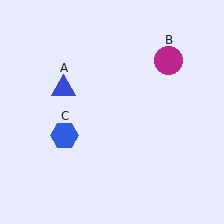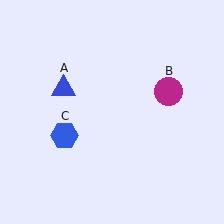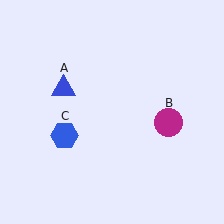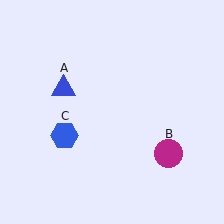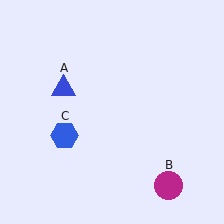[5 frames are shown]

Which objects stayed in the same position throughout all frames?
Blue triangle (object A) and blue hexagon (object C) remained stationary.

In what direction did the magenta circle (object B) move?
The magenta circle (object B) moved down.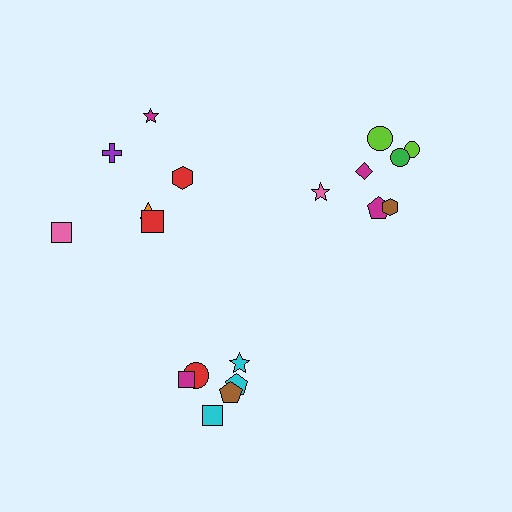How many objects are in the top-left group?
There are 6 objects.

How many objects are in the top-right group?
There are 8 objects.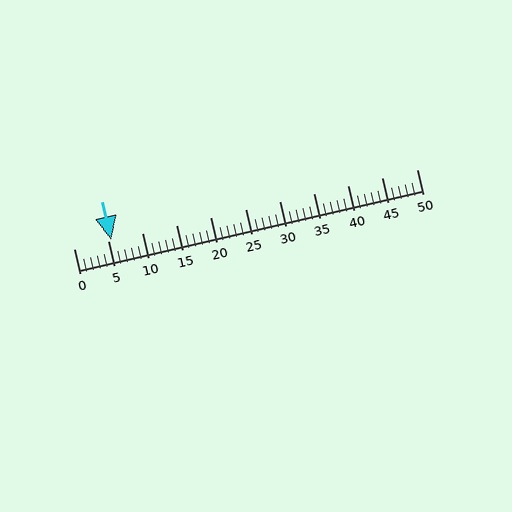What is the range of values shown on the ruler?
The ruler shows values from 0 to 50.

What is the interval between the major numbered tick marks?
The major tick marks are spaced 5 units apart.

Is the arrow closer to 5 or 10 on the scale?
The arrow is closer to 5.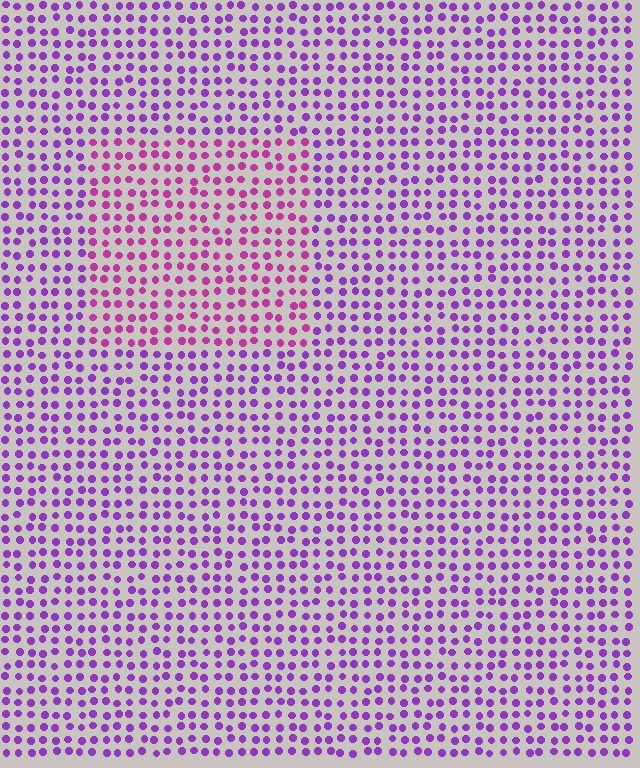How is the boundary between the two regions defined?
The boundary is defined purely by a slight shift in hue (about 34 degrees). Spacing, size, and orientation are identical on both sides.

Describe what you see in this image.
The image is filled with small purple elements in a uniform arrangement. A rectangle-shaped region is visible where the elements are tinted to a slightly different hue, forming a subtle color boundary.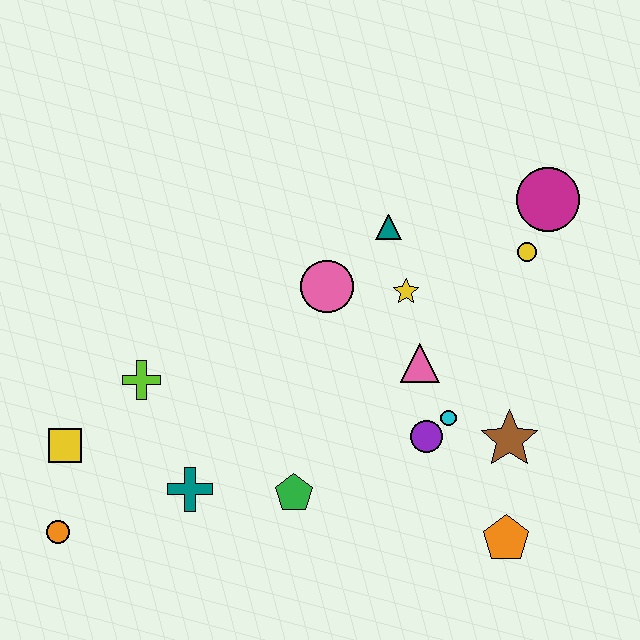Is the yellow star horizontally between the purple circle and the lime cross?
Yes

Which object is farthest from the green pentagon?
The magenta circle is farthest from the green pentagon.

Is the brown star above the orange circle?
Yes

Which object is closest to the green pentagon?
The teal cross is closest to the green pentagon.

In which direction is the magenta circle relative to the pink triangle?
The magenta circle is above the pink triangle.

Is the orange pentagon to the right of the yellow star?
Yes